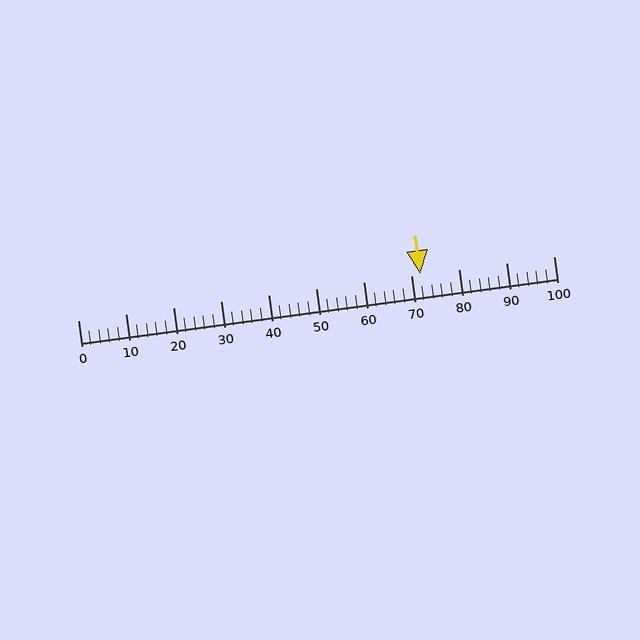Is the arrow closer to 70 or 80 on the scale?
The arrow is closer to 70.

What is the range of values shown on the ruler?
The ruler shows values from 0 to 100.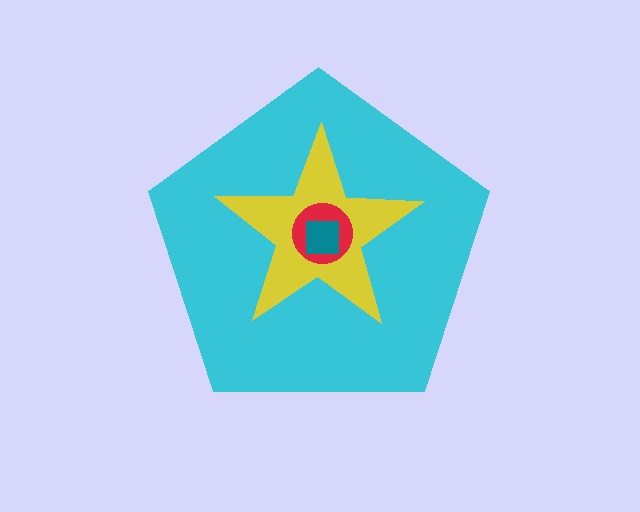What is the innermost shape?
The teal square.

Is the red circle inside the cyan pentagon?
Yes.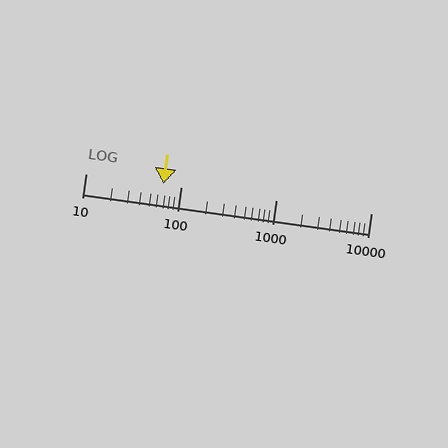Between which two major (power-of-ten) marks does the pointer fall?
The pointer is between 10 and 100.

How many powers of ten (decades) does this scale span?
The scale spans 3 decades, from 10 to 10000.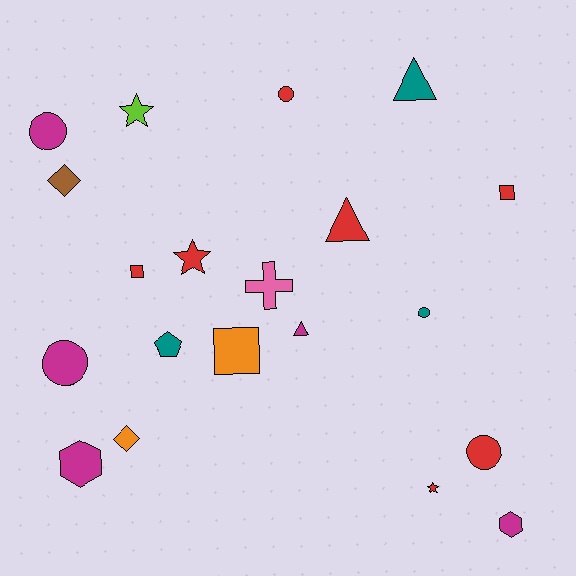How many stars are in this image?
There are 3 stars.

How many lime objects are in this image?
There is 1 lime object.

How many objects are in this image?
There are 20 objects.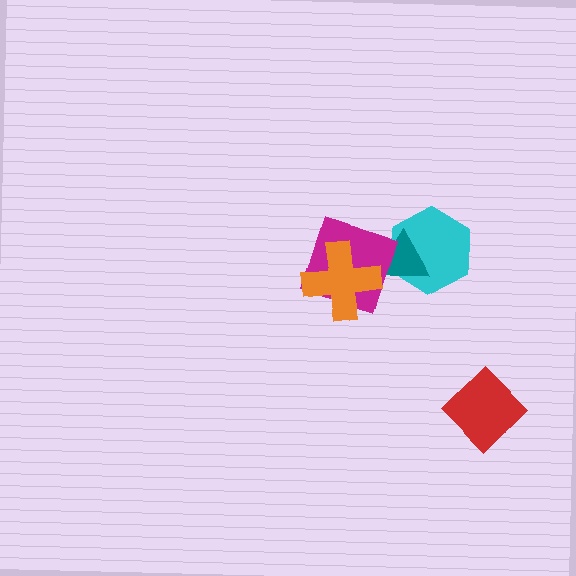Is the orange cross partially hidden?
No, no other shape covers it.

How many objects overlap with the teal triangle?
3 objects overlap with the teal triangle.